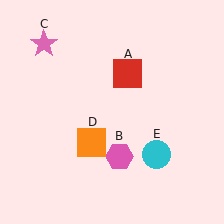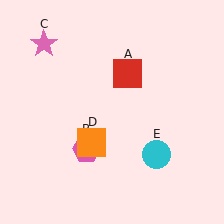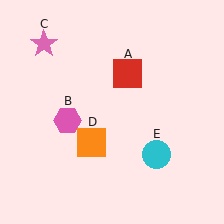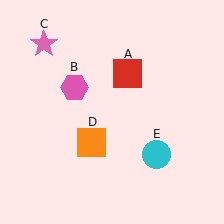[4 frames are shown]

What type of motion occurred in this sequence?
The pink hexagon (object B) rotated clockwise around the center of the scene.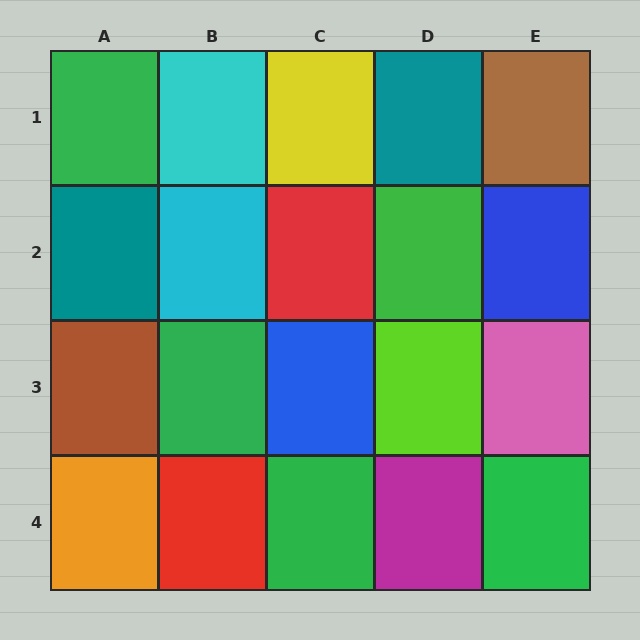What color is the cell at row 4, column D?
Magenta.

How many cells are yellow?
1 cell is yellow.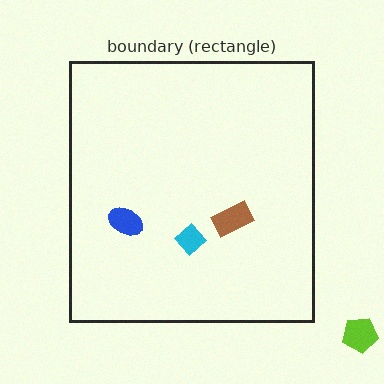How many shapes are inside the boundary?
3 inside, 1 outside.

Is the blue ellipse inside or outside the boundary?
Inside.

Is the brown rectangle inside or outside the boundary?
Inside.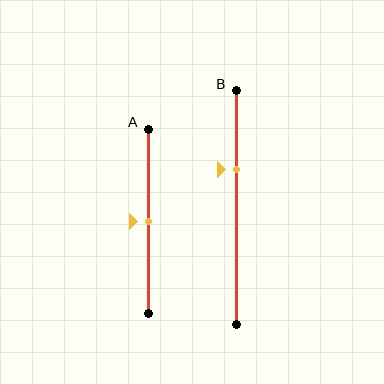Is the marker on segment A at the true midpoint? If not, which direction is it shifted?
Yes, the marker on segment A is at the true midpoint.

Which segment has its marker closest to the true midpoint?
Segment A has its marker closest to the true midpoint.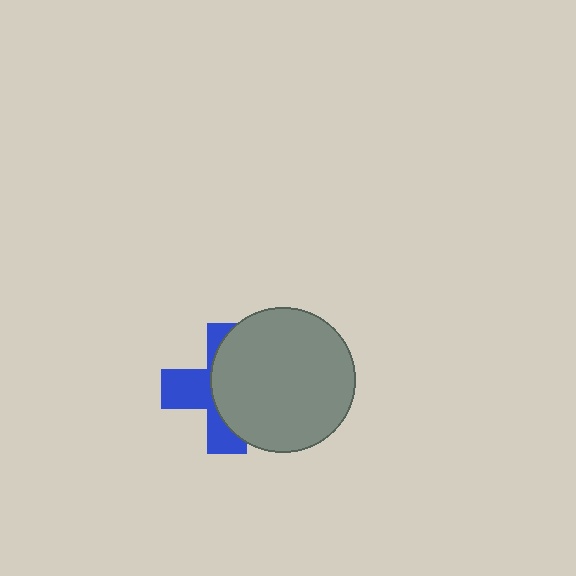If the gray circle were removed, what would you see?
You would see the complete blue cross.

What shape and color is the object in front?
The object in front is a gray circle.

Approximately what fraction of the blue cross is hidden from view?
Roughly 58% of the blue cross is hidden behind the gray circle.